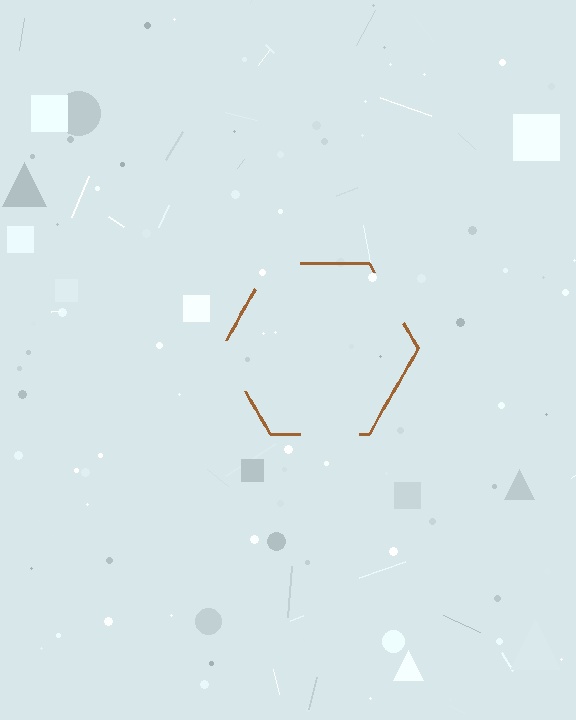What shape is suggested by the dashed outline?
The dashed outline suggests a hexagon.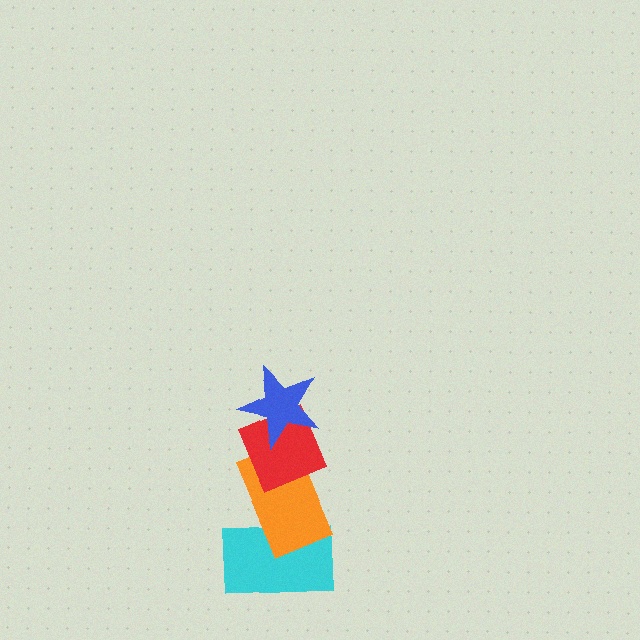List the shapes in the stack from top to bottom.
From top to bottom: the blue star, the red diamond, the orange rectangle, the cyan rectangle.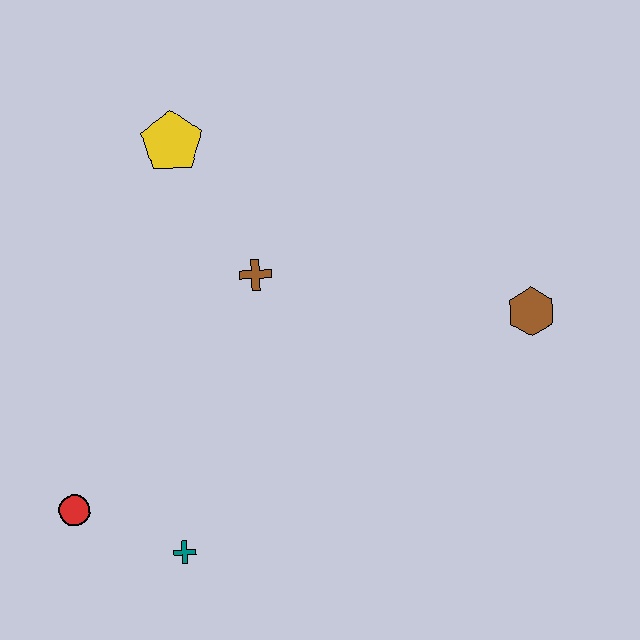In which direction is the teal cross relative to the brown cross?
The teal cross is below the brown cross.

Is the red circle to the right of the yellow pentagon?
No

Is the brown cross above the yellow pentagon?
No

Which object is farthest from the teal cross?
The brown hexagon is farthest from the teal cross.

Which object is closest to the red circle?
The teal cross is closest to the red circle.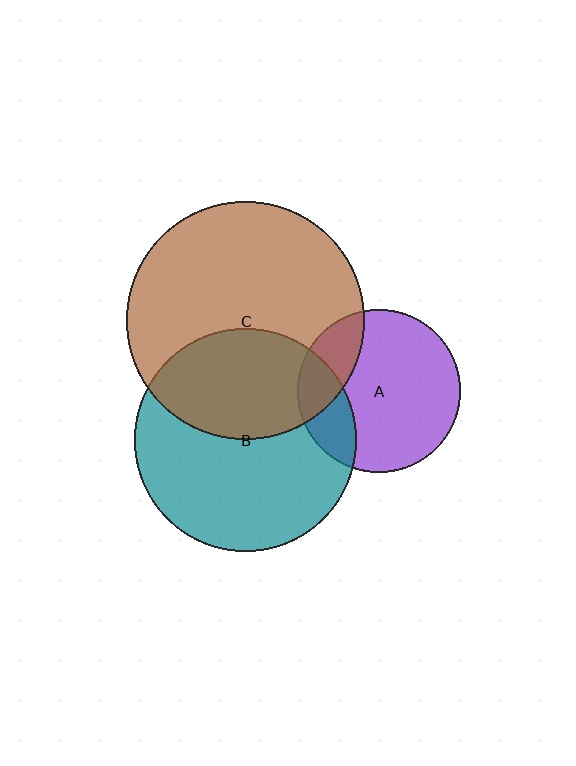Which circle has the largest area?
Circle C (brown).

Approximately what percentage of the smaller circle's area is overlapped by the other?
Approximately 20%.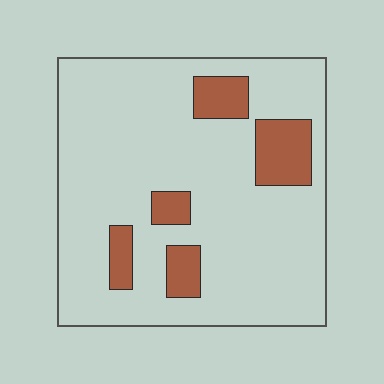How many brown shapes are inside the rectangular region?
5.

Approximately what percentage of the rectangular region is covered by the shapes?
Approximately 15%.